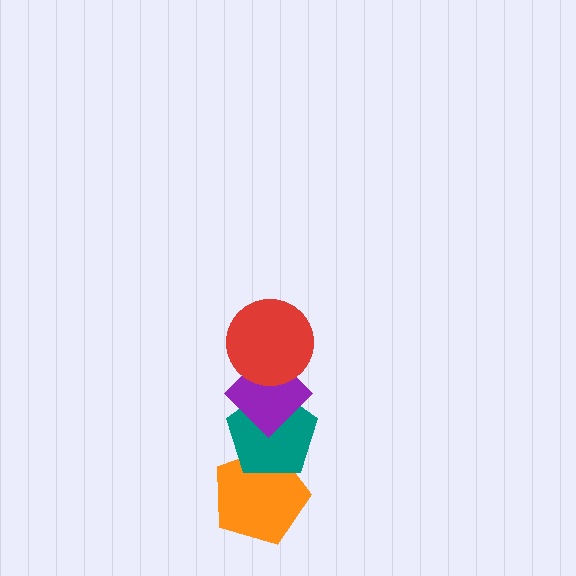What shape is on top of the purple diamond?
The red circle is on top of the purple diamond.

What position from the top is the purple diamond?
The purple diamond is 2nd from the top.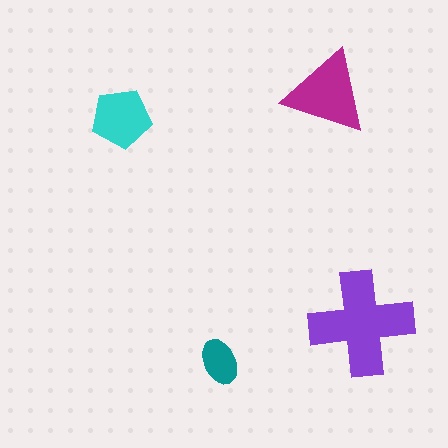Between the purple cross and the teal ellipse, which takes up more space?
The purple cross.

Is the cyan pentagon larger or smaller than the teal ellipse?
Larger.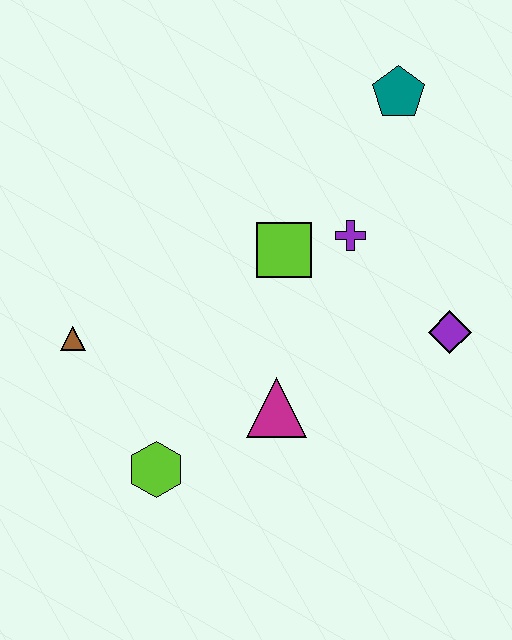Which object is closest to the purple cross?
The lime square is closest to the purple cross.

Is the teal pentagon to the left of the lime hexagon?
No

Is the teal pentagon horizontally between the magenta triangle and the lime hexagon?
No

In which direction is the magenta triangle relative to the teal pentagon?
The magenta triangle is below the teal pentagon.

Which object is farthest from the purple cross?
The lime hexagon is farthest from the purple cross.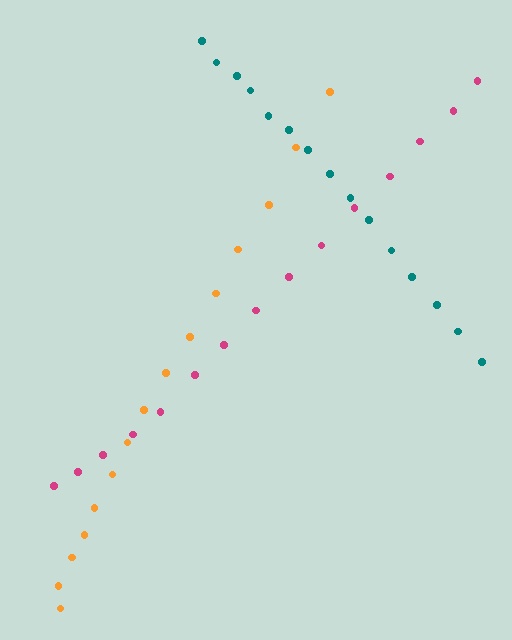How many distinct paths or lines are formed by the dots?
There are 3 distinct paths.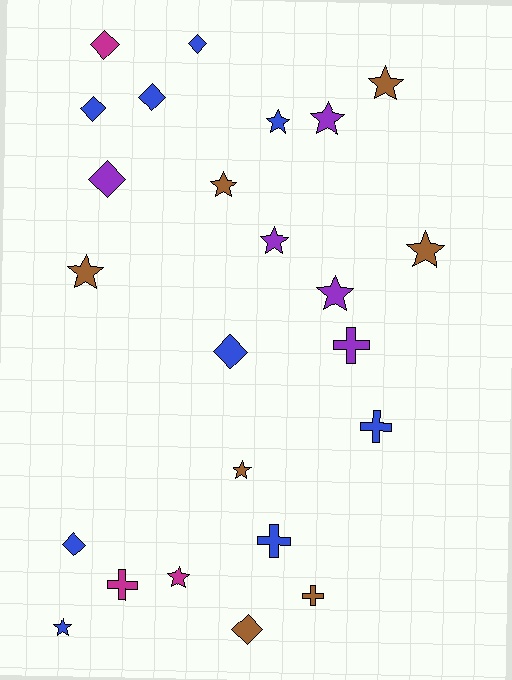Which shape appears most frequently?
Star, with 11 objects.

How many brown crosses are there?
There is 1 brown cross.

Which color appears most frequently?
Blue, with 9 objects.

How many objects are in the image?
There are 24 objects.